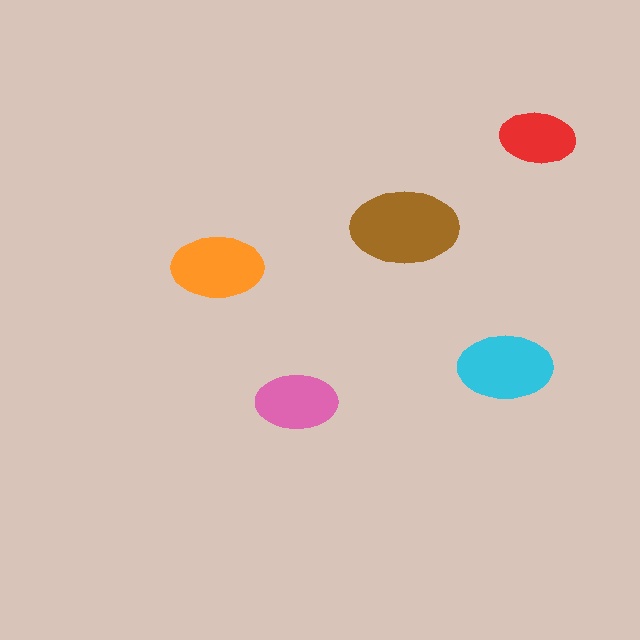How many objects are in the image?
There are 5 objects in the image.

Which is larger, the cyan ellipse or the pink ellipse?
The cyan one.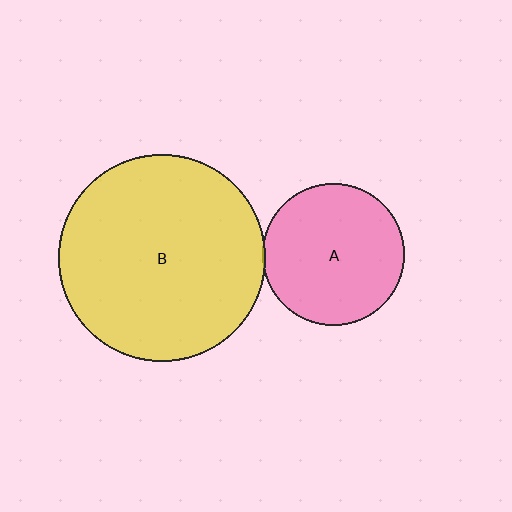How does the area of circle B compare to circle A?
Approximately 2.1 times.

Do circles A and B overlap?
Yes.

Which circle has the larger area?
Circle B (yellow).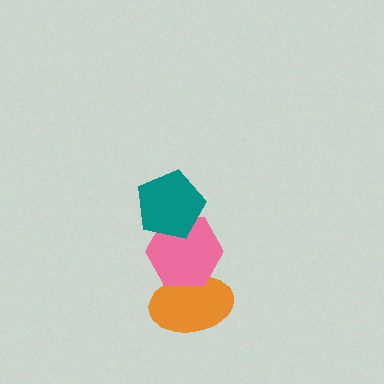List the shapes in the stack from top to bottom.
From top to bottom: the teal pentagon, the pink hexagon, the orange ellipse.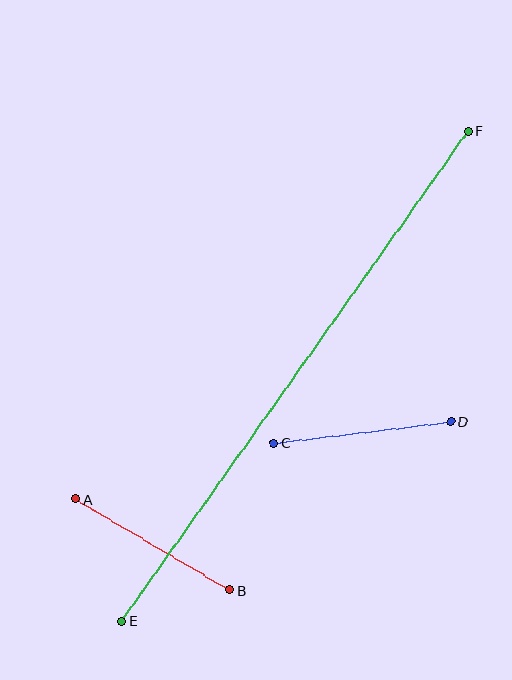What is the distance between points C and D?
The distance is approximately 178 pixels.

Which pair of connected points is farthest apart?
Points E and F are farthest apart.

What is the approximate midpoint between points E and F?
The midpoint is at approximately (295, 376) pixels.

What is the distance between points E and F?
The distance is approximately 600 pixels.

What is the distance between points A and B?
The distance is approximately 179 pixels.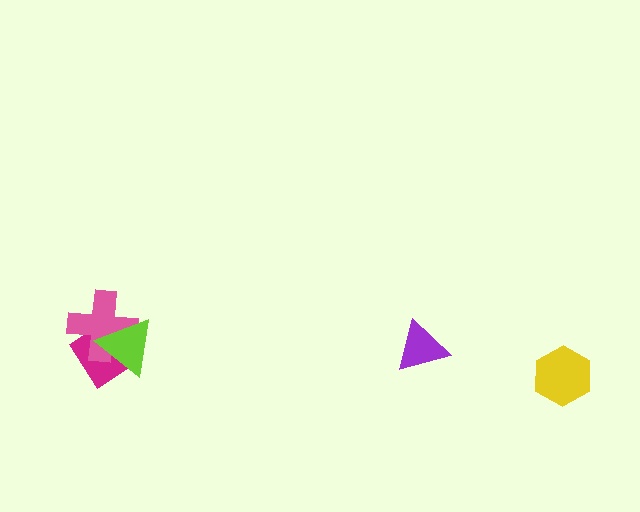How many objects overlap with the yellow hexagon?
0 objects overlap with the yellow hexagon.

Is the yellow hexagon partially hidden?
No, no other shape covers it.